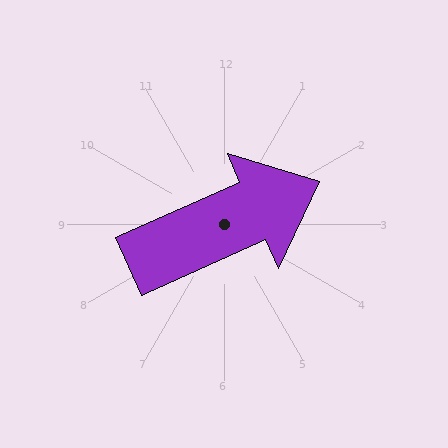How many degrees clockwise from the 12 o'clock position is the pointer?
Approximately 66 degrees.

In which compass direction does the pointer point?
Northeast.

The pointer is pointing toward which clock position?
Roughly 2 o'clock.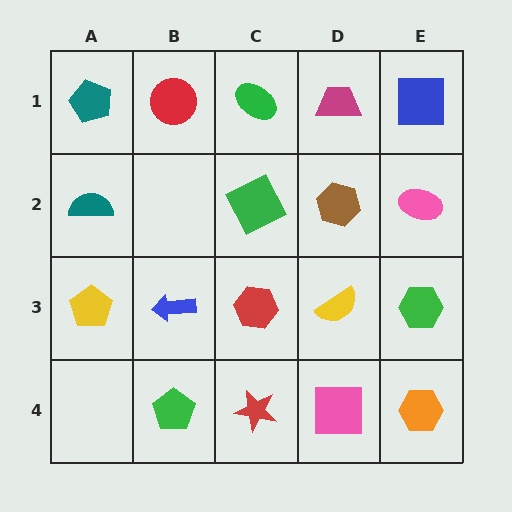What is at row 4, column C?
A red star.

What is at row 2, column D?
A brown hexagon.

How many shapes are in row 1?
5 shapes.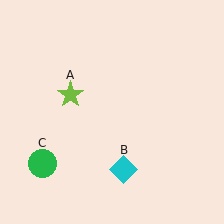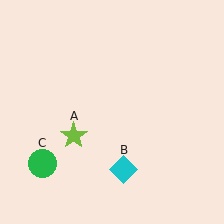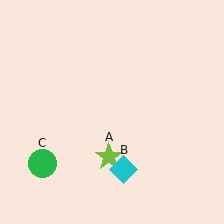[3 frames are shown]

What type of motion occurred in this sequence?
The lime star (object A) rotated counterclockwise around the center of the scene.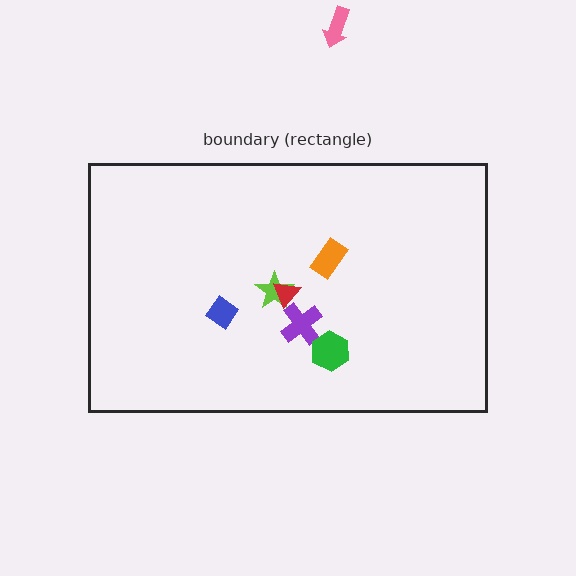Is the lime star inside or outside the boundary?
Inside.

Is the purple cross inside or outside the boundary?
Inside.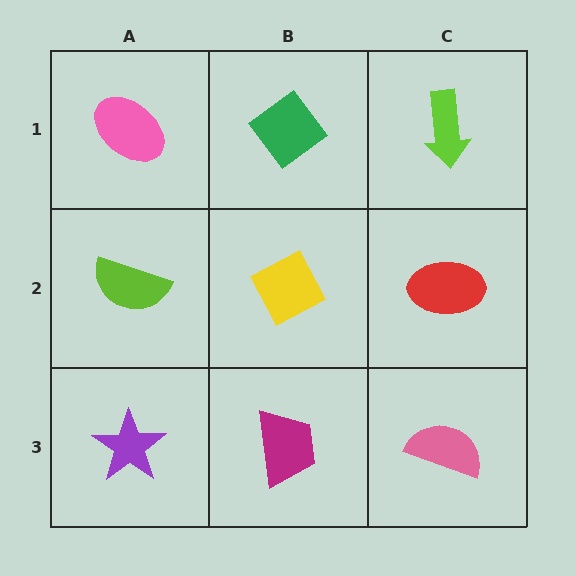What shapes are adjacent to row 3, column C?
A red ellipse (row 2, column C), a magenta trapezoid (row 3, column B).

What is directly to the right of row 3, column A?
A magenta trapezoid.